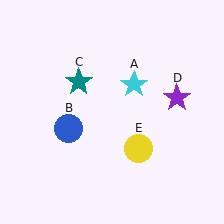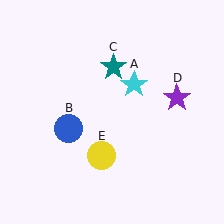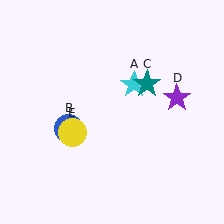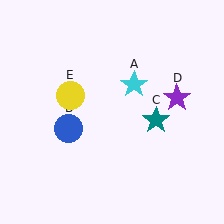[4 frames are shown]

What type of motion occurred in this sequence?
The teal star (object C), yellow circle (object E) rotated clockwise around the center of the scene.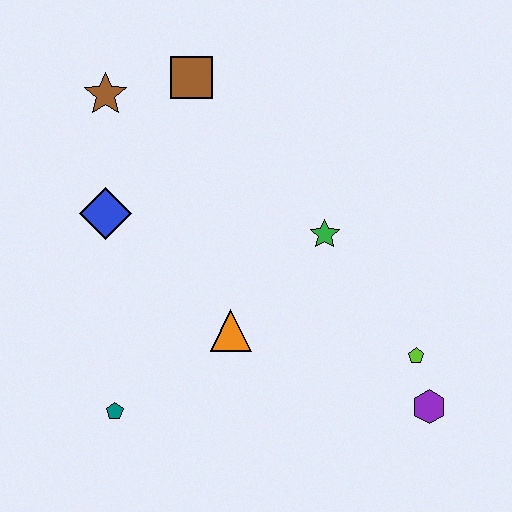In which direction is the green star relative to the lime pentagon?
The green star is above the lime pentagon.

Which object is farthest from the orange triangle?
The brown star is farthest from the orange triangle.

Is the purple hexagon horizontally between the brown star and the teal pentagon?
No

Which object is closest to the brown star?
The brown square is closest to the brown star.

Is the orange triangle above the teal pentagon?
Yes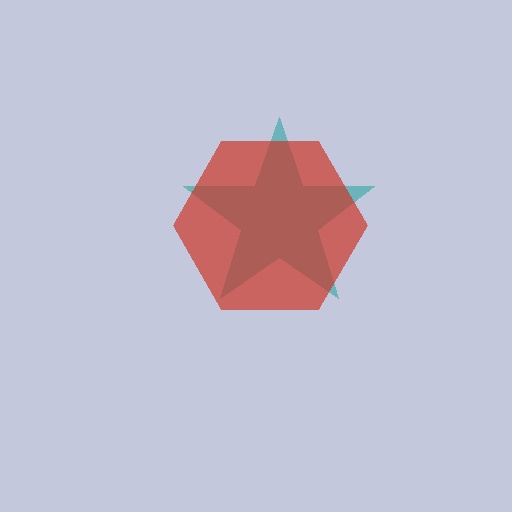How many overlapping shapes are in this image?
There are 2 overlapping shapes in the image.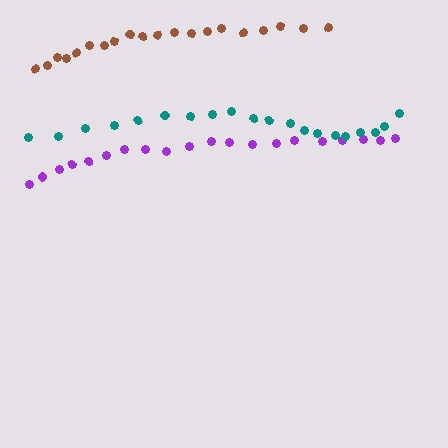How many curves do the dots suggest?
There are 3 distinct paths.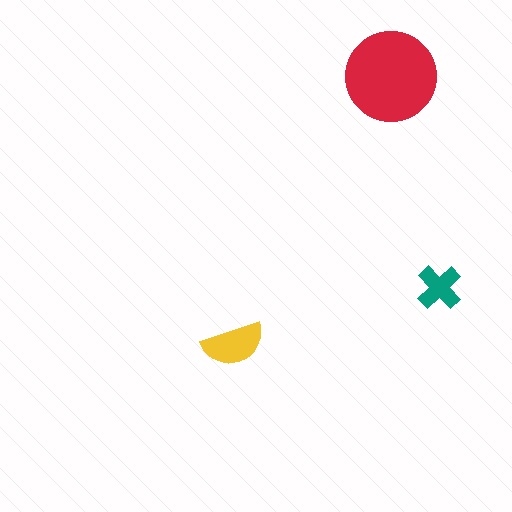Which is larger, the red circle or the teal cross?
The red circle.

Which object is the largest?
The red circle.